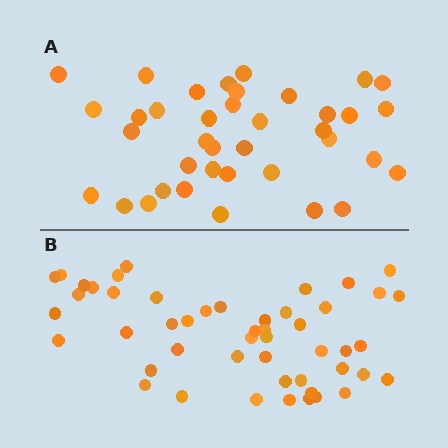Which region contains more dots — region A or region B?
Region B (the bottom region) has more dots.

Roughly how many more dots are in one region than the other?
Region B has roughly 12 or so more dots than region A.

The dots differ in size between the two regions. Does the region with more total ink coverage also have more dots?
No. Region A has more total ink coverage because its dots are larger, but region B actually contains more individual dots. Total area can be misleading — the number of items is what matters here.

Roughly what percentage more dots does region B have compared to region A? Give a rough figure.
About 30% more.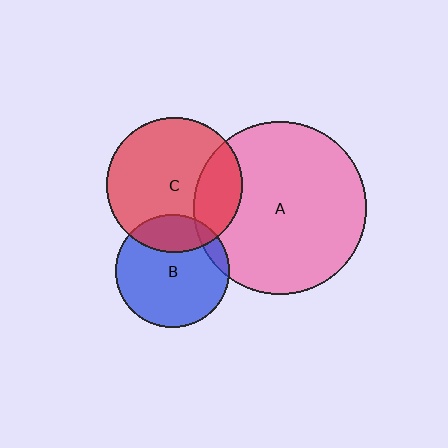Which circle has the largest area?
Circle A (pink).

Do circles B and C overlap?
Yes.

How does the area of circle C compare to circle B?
Approximately 1.4 times.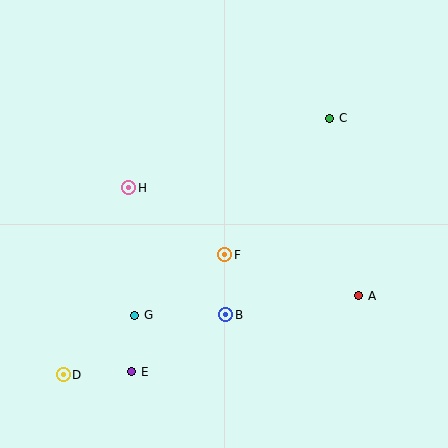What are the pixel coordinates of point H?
Point H is at (129, 188).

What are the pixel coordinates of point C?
Point C is at (330, 118).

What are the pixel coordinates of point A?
Point A is at (359, 296).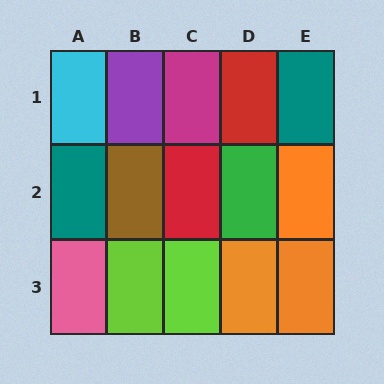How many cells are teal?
2 cells are teal.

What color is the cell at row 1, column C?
Magenta.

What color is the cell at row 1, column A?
Cyan.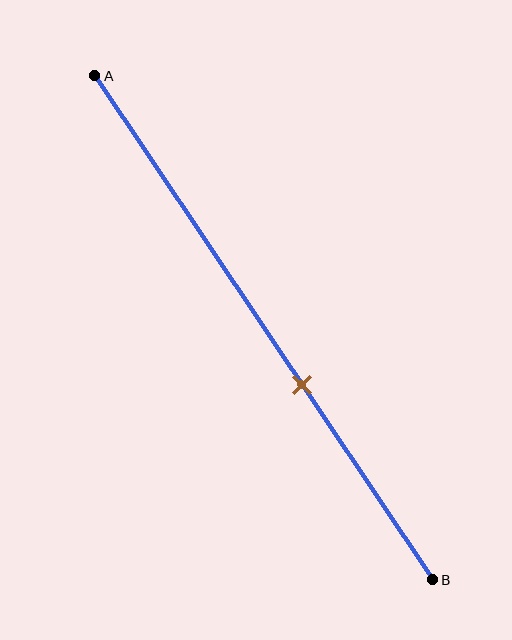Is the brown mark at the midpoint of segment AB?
No, the mark is at about 60% from A, not at the 50% midpoint.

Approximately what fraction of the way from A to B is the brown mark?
The brown mark is approximately 60% of the way from A to B.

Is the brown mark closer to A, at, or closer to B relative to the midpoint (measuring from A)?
The brown mark is closer to point B than the midpoint of segment AB.